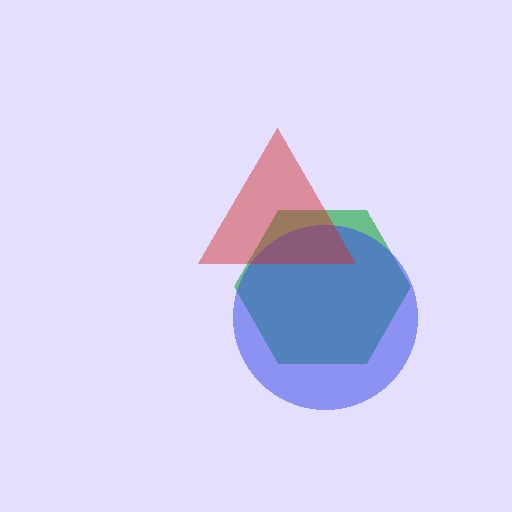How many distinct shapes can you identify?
There are 3 distinct shapes: a green hexagon, a blue circle, a red triangle.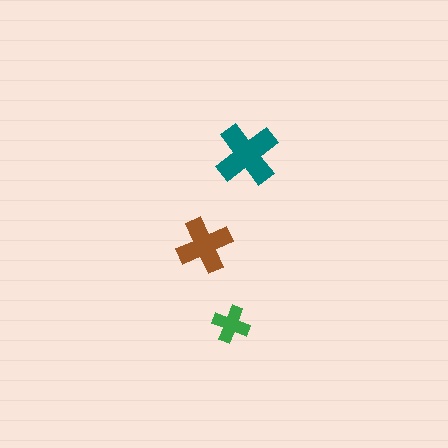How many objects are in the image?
There are 3 objects in the image.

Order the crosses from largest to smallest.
the teal one, the brown one, the green one.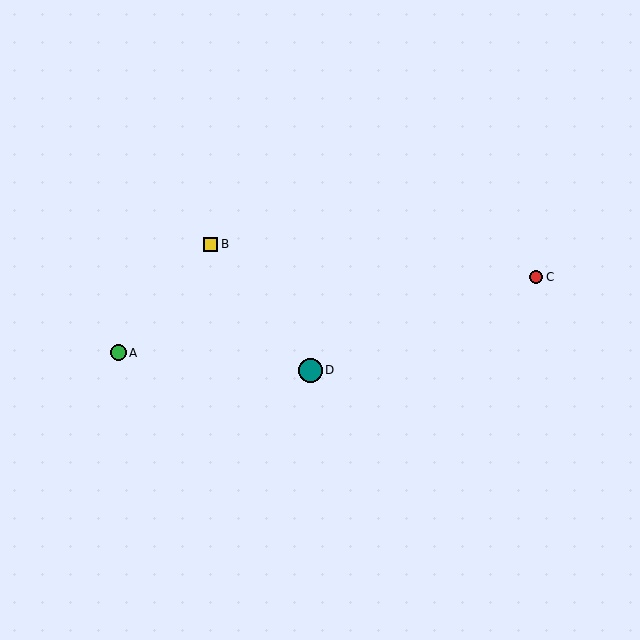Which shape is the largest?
The teal circle (labeled D) is the largest.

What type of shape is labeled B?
Shape B is a yellow square.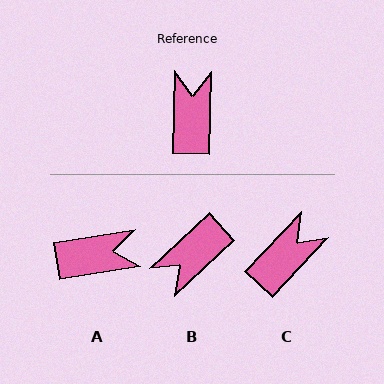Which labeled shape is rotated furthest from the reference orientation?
B, about 134 degrees away.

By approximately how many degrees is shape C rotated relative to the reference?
Approximately 42 degrees clockwise.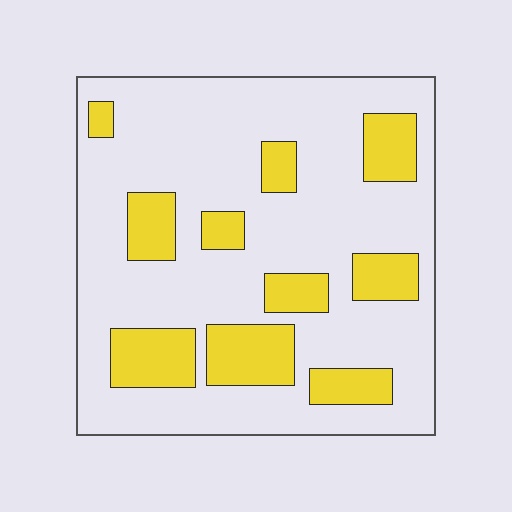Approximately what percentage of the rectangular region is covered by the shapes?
Approximately 25%.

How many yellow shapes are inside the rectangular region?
10.